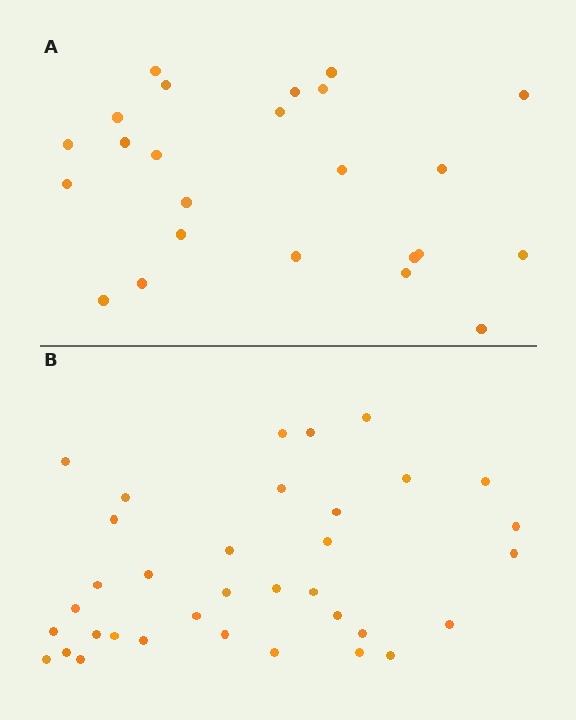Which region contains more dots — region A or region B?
Region B (the bottom region) has more dots.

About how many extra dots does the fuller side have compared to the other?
Region B has roughly 12 or so more dots than region A.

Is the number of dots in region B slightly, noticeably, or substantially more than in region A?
Region B has substantially more. The ratio is roughly 1.5 to 1.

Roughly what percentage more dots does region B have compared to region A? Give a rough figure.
About 45% more.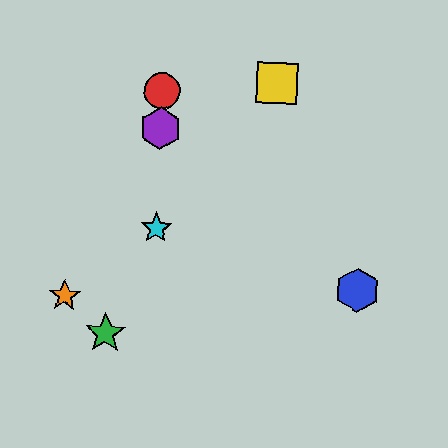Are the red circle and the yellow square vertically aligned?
No, the red circle is at x≈162 and the yellow square is at x≈277.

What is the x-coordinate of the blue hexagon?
The blue hexagon is at x≈357.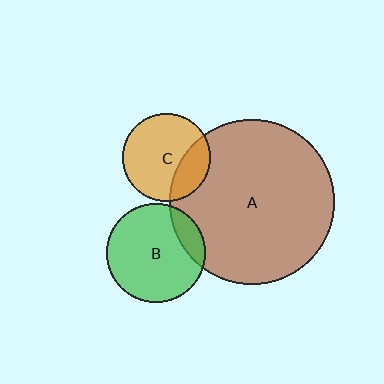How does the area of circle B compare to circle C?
Approximately 1.3 times.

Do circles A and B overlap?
Yes.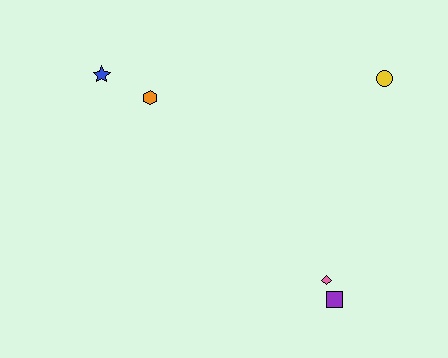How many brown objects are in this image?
There are no brown objects.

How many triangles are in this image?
There are no triangles.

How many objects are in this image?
There are 5 objects.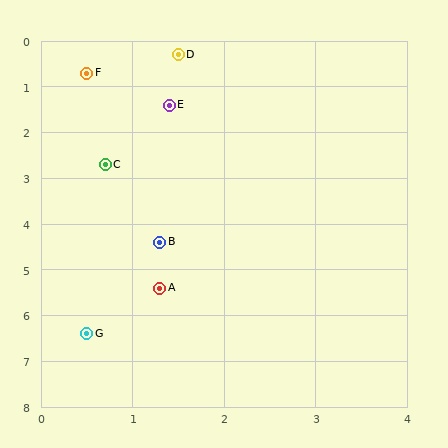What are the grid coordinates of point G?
Point G is at approximately (0.5, 6.4).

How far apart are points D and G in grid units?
Points D and G are about 6.2 grid units apart.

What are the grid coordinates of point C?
Point C is at approximately (0.7, 2.7).